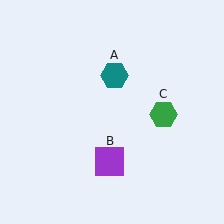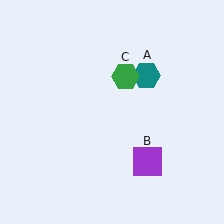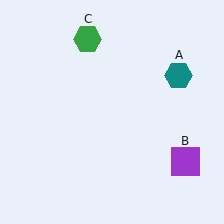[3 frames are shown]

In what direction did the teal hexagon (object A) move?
The teal hexagon (object A) moved right.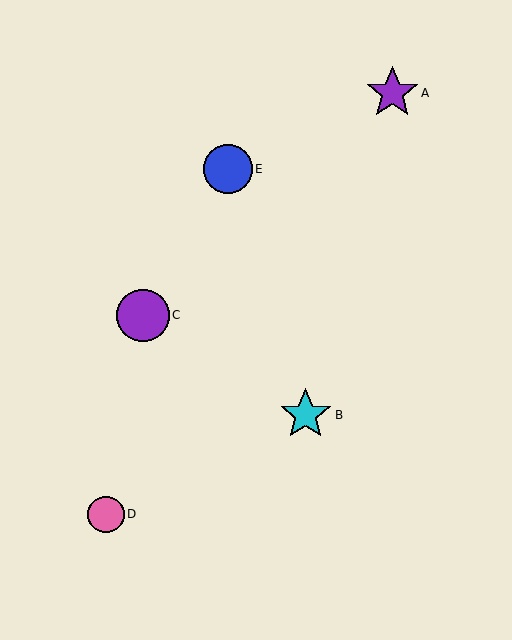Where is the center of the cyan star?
The center of the cyan star is at (306, 415).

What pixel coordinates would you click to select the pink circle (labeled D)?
Click at (106, 514) to select the pink circle D.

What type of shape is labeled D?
Shape D is a pink circle.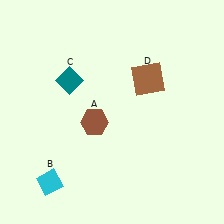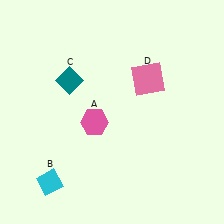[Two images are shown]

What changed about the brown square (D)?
In Image 1, D is brown. In Image 2, it changed to pink.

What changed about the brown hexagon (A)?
In Image 1, A is brown. In Image 2, it changed to pink.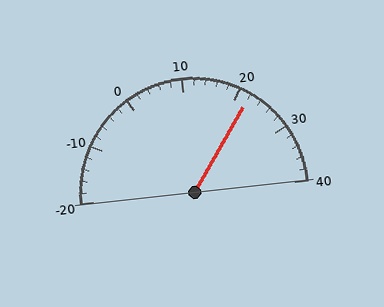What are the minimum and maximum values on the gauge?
The gauge ranges from -20 to 40.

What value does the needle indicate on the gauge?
The needle indicates approximately 22.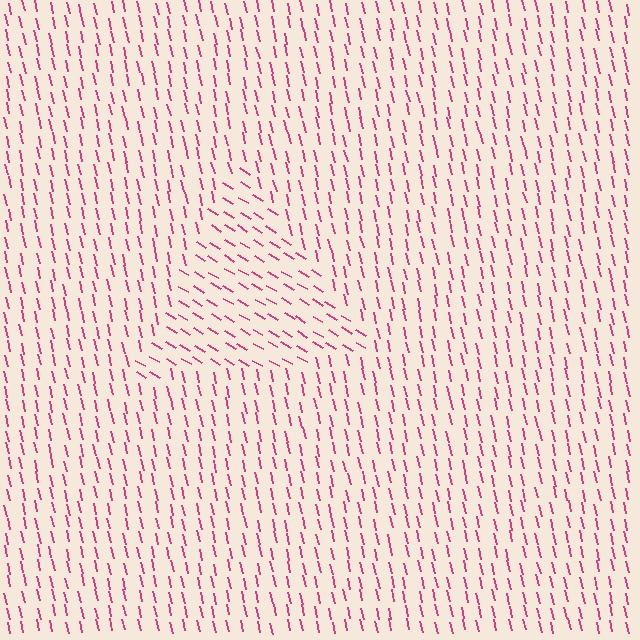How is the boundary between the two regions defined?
The boundary is defined purely by a change in line orientation (approximately 45 degrees difference). All lines are the same color and thickness.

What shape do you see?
I see a triangle.